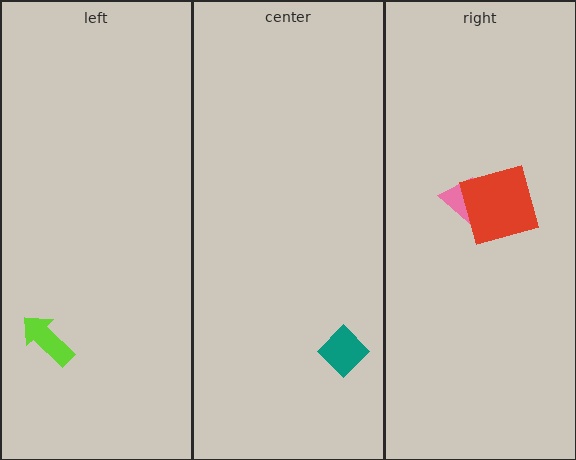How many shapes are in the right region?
2.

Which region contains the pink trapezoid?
The right region.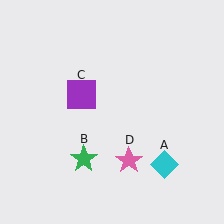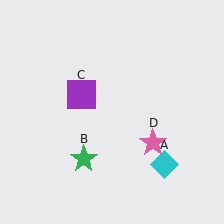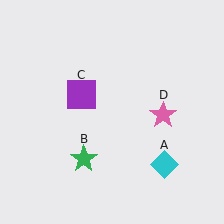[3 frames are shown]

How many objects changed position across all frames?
1 object changed position: pink star (object D).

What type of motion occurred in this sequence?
The pink star (object D) rotated counterclockwise around the center of the scene.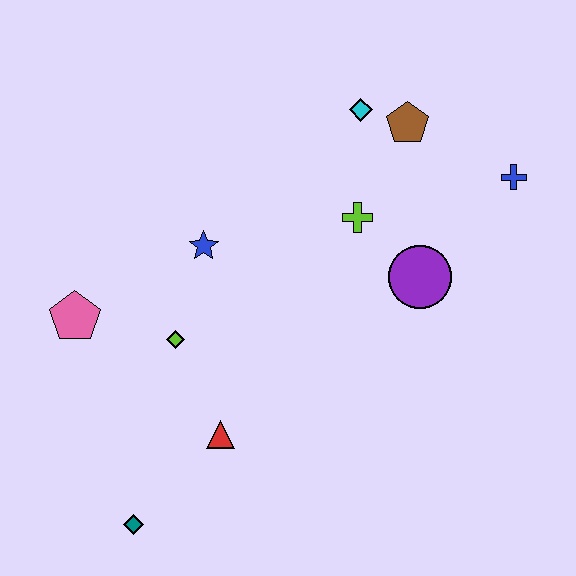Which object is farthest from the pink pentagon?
The blue cross is farthest from the pink pentagon.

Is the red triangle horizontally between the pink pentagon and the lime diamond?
No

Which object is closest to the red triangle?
The lime diamond is closest to the red triangle.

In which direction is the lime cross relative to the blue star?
The lime cross is to the right of the blue star.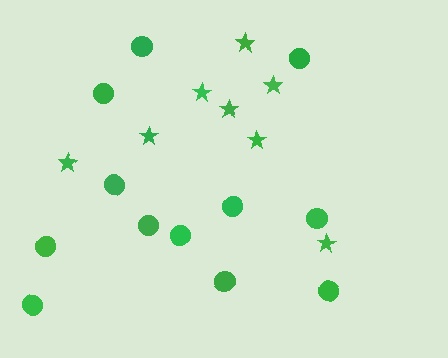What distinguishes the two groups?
There are 2 groups: one group of circles (12) and one group of stars (8).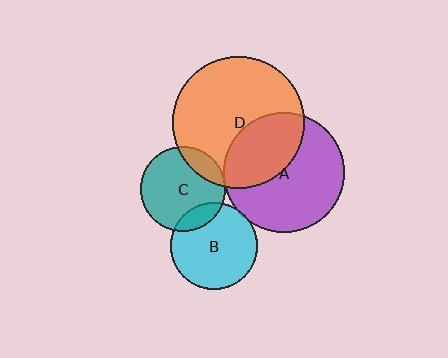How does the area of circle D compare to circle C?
Approximately 2.4 times.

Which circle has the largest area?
Circle D (orange).